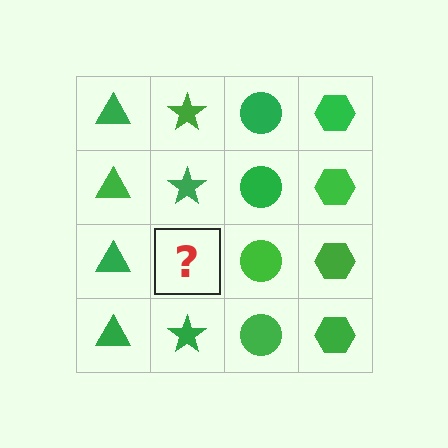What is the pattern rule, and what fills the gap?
The rule is that each column has a consistent shape. The gap should be filled with a green star.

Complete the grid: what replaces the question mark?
The question mark should be replaced with a green star.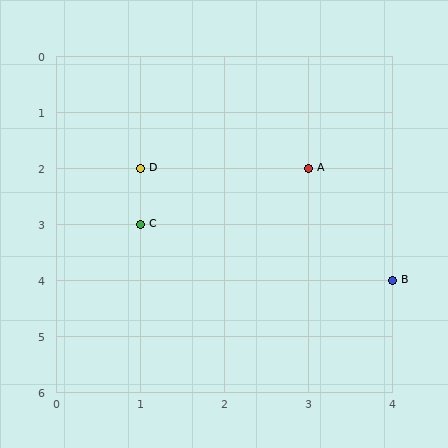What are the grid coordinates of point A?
Point A is at grid coordinates (3, 2).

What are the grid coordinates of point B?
Point B is at grid coordinates (4, 4).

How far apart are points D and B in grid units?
Points D and B are 3 columns and 2 rows apart (about 3.6 grid units diagonally).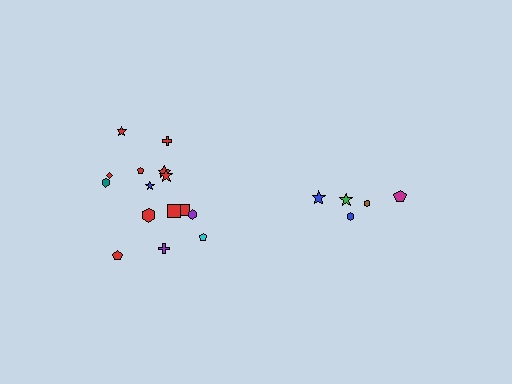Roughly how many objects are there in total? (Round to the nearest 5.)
Roughly 20 objects in total.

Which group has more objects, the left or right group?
The left group.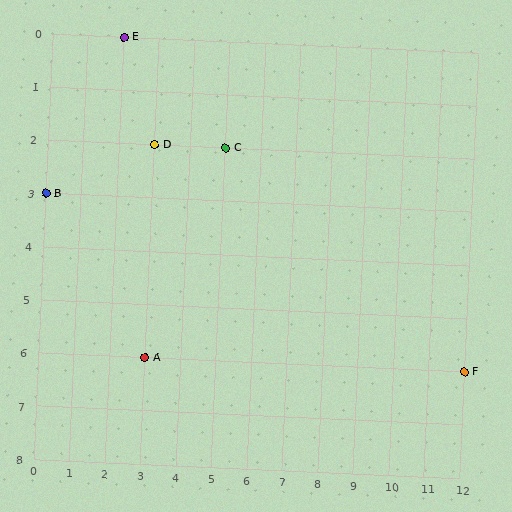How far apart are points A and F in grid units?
Points A and F are 9 columns apart.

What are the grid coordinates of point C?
Point C is at grid coordinates (5, 2).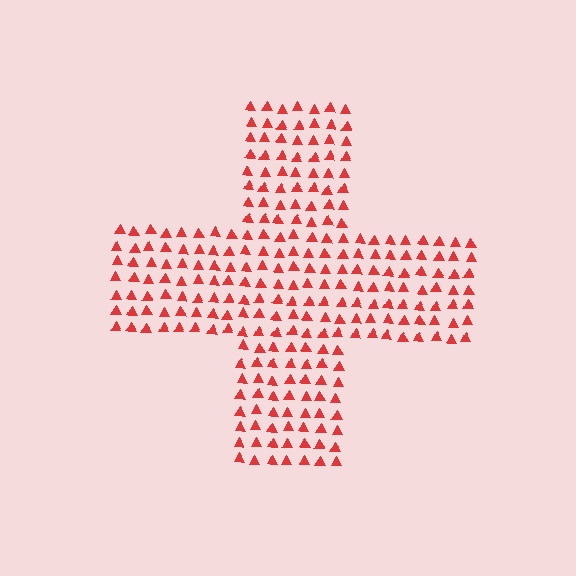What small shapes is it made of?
It is made of small triangles.